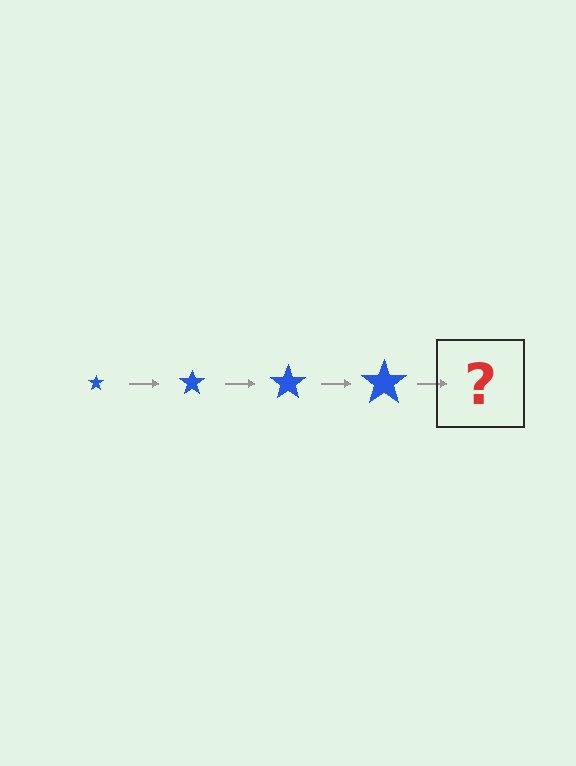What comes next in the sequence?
The next element should be a blue star, larger than the previous one.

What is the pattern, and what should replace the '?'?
The pattern is that the star gets progressively larger each step. The '?' should be a blue star, larger than the previous one.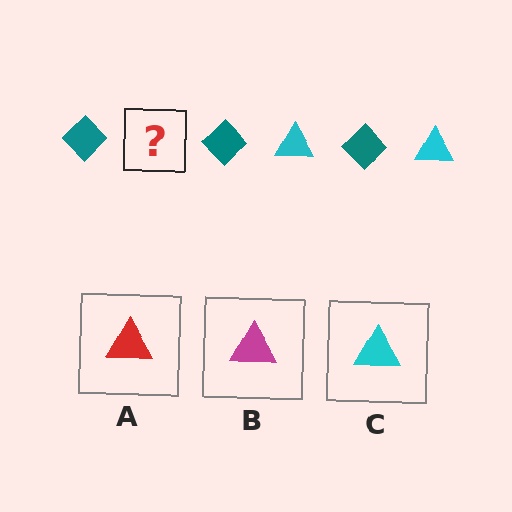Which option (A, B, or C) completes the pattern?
C.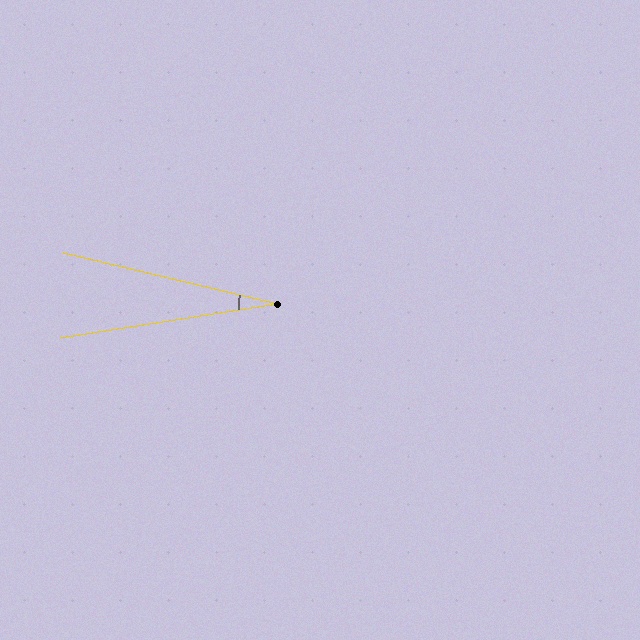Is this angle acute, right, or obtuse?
It is acute.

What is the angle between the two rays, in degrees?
Approximately 22 degrees.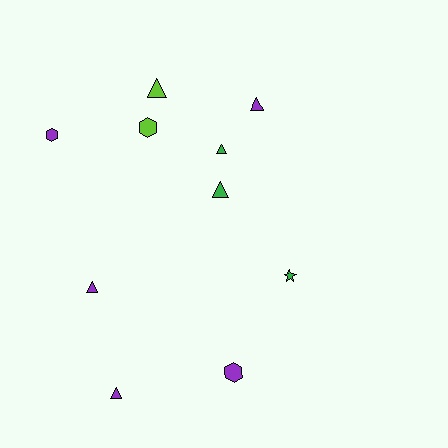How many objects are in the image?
There are 10 objects.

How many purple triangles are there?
There are 3 purple triangles.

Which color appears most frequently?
Purple, with 5 objects.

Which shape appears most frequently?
Triangle, with 6 objects.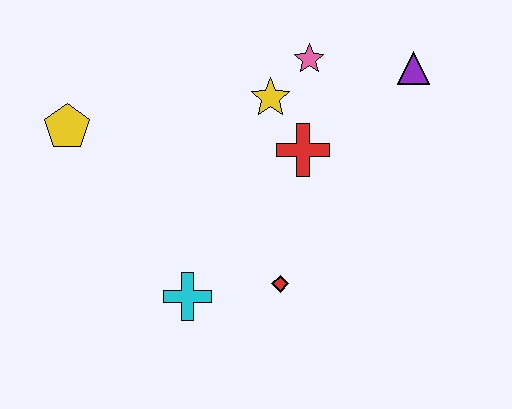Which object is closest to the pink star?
The yellow star is closest to the pink star.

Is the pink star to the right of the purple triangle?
No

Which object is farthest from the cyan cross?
The purple triangle is farthest from the cyan cross.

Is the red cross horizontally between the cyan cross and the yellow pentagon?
No